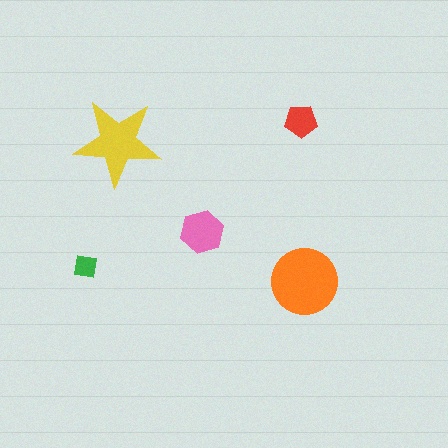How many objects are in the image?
There are 5 objects in the image.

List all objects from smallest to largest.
The green square, the red pentagon, the pink hexagon, the yellow star, the orange circle.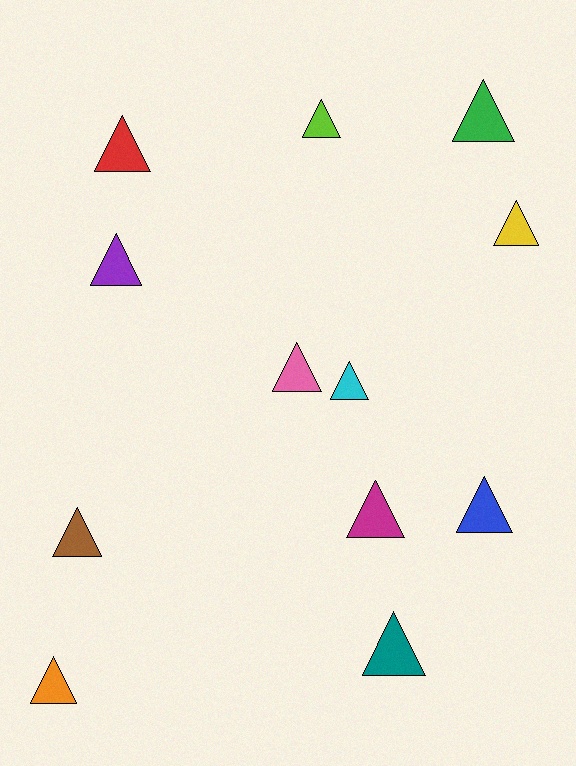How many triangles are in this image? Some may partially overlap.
There are 12 triangles.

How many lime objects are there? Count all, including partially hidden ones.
There is 1 lime object.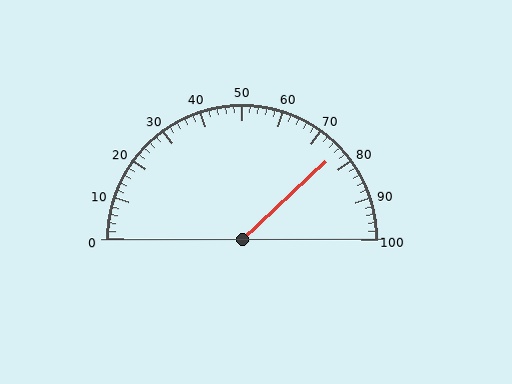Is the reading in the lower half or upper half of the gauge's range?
The reading is in the upper half of the range (0 to 100).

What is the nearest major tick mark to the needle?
The nearest major tick mark is 80.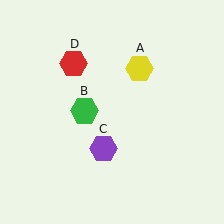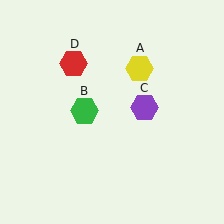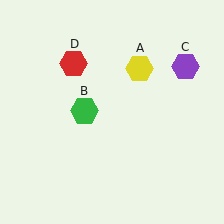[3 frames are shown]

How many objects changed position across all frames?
1 object changed position: purple hexagon (object C).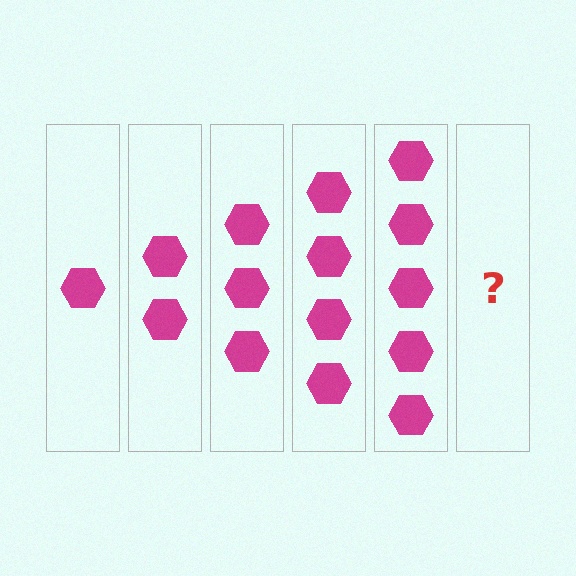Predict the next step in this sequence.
The next step is 6 hexagons.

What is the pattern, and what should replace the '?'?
The pattern is that each step adds one more hexagon. The '?' should be 6 hexagons.